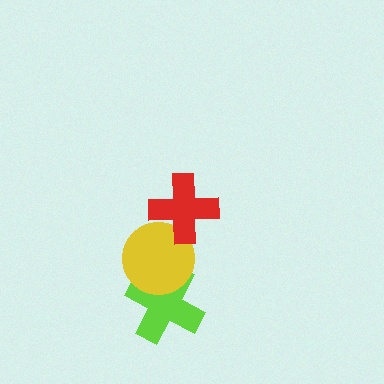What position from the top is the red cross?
The red cross is 1st from the top.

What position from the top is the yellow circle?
The yellow circle is 2nd from the top.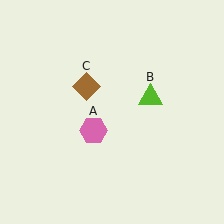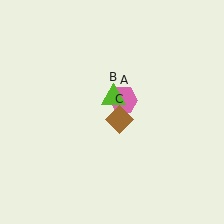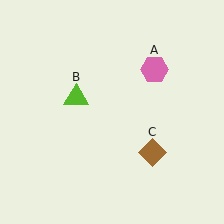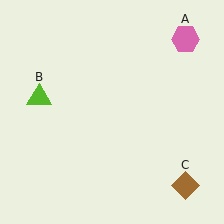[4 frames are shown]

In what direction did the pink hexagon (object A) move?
The pink hexagon (object A) moved up and to the right.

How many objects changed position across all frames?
3 objects changed position: pink hexagon (object A), lime triangle (object B), brown diamond (object C).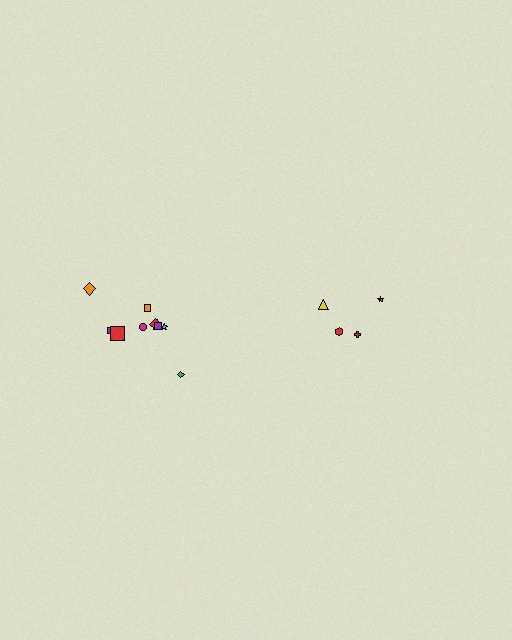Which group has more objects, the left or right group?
The left group.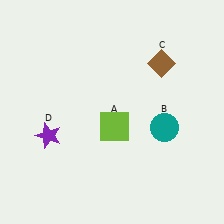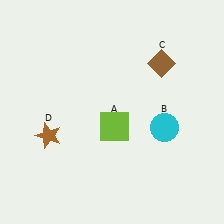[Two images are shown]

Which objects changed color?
B changed from teal to cyan. D changed from purple to brown.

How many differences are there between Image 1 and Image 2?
There are 2 differences between the two images.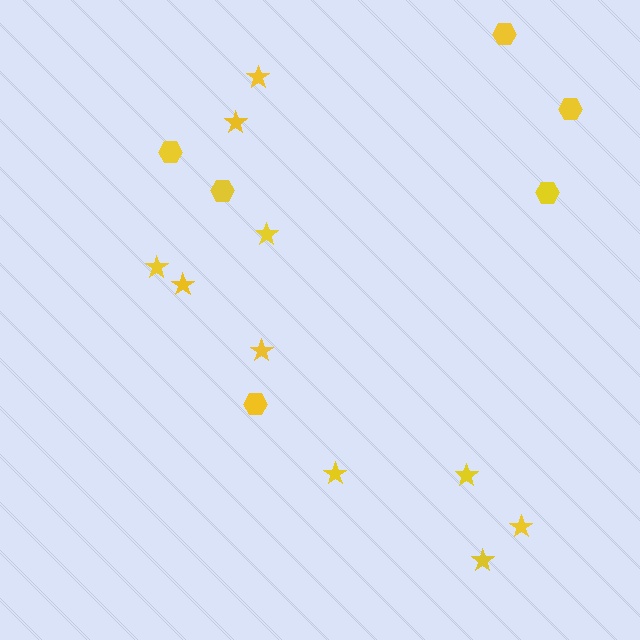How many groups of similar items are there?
There are 2 groups: one group of stars (10) and one group of hexagons (6).